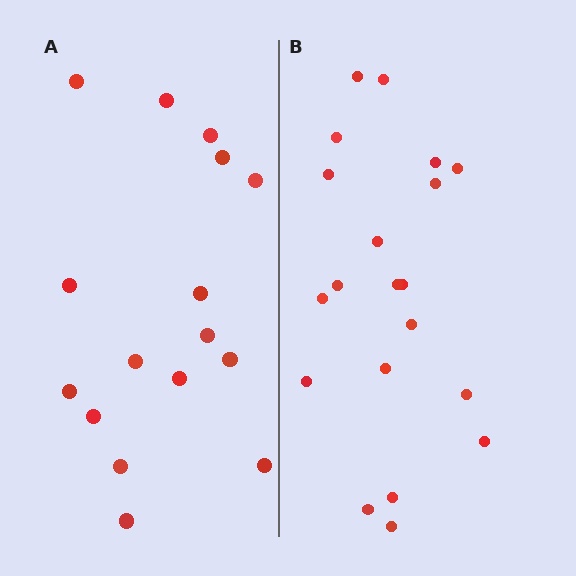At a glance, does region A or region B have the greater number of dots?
Region B (the right region) has more dots.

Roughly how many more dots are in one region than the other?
Region B has about 4 more dots than region A.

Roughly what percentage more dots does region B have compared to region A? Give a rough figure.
About 25% more.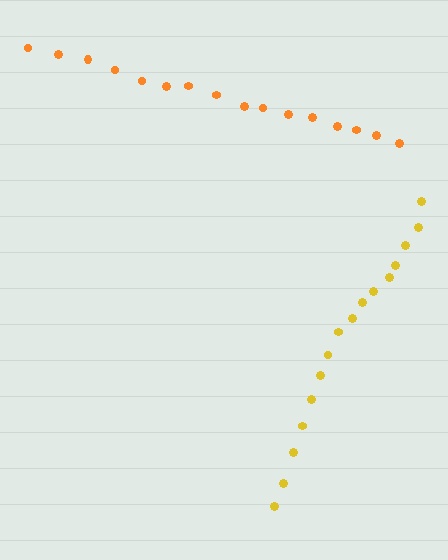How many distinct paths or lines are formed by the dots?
There are 2 distinct paths.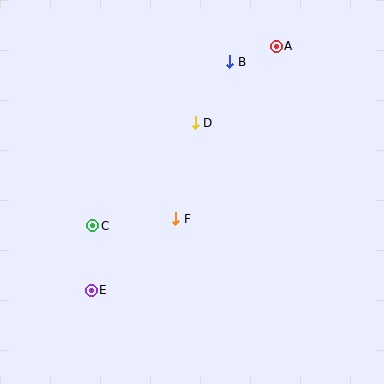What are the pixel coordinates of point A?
Point A is at (276, 46).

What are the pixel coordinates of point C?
Point C is at (93, 226).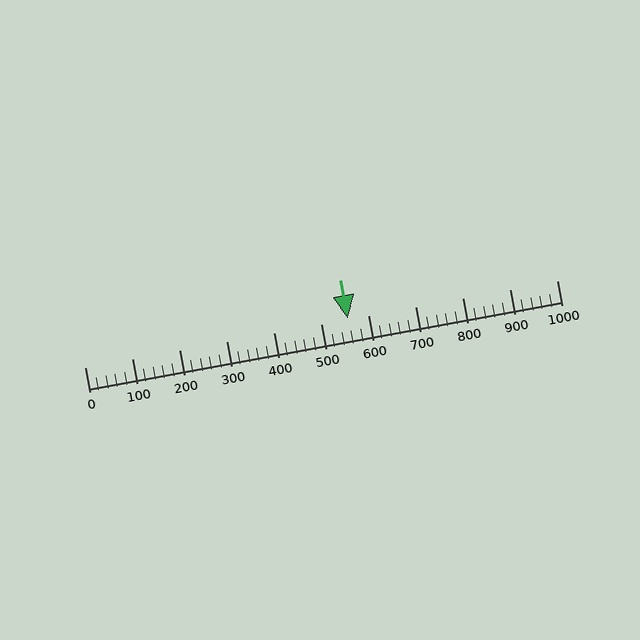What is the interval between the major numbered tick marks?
The major tick marks are spaced 100 units apart.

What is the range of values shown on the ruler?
The ruler shows values from 0 to 1000.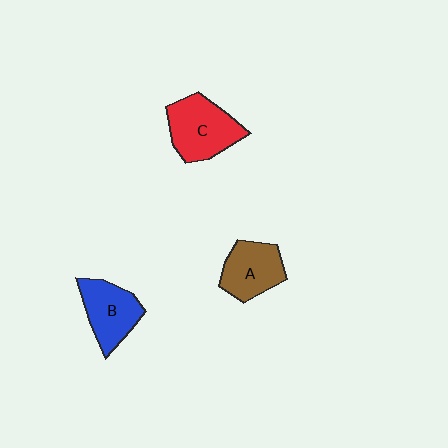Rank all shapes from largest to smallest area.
From largest to smallest: C (red), B (blue), A (brown).